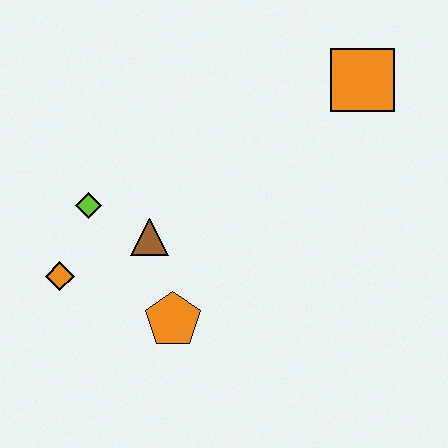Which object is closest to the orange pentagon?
The brown triangle is closest to the orange pentagon.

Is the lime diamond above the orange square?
No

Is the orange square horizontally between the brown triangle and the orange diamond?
No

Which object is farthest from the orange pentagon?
The orange square is farthest from the orange pentagon.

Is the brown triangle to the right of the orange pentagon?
No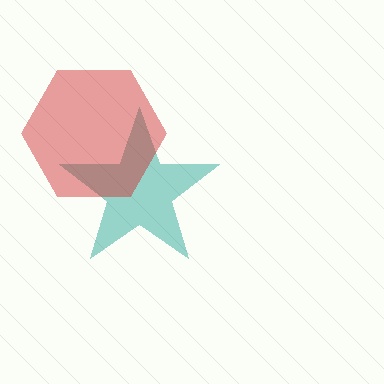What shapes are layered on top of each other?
The layered shapes are: a teal star, a red hexagon.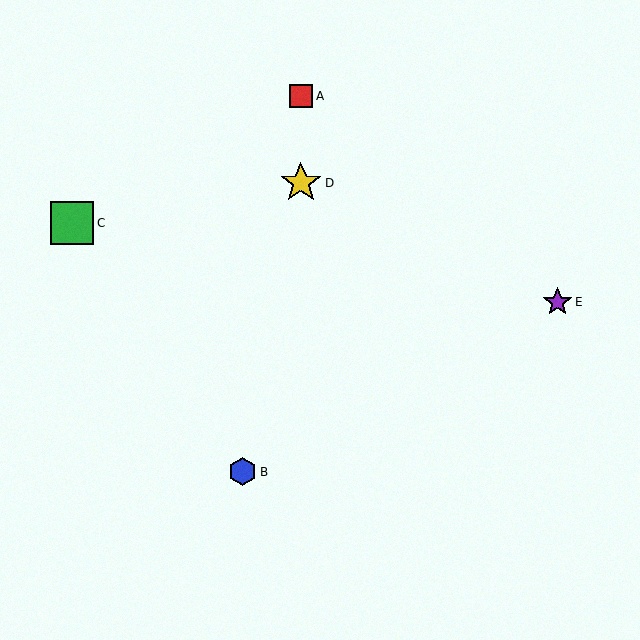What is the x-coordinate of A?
Object A is at x≈301.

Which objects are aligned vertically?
Objects A, D are aligned vertically.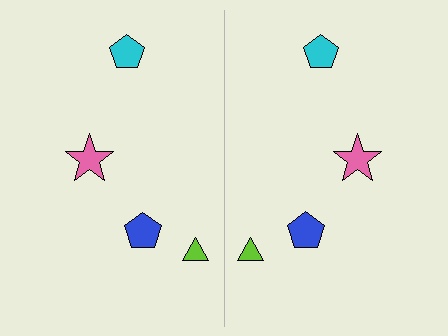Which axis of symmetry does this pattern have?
The pattern has a vertical axis of symmetry running through the center of the image.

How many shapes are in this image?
There are 8 shapes in this image.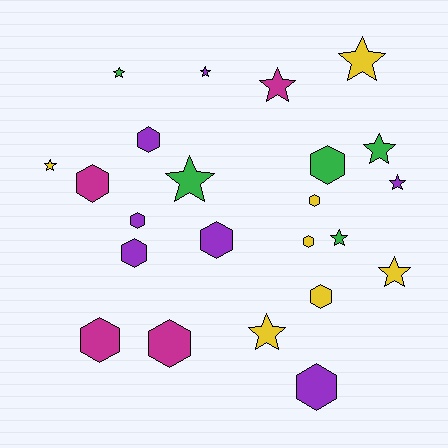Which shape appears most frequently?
Hexagon, with 12 objects.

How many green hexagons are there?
There is 1 green hexagon.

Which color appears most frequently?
Yellow, with 7 objects.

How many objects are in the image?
There are 23 objects.